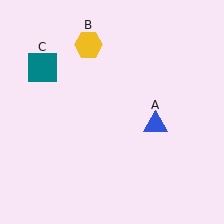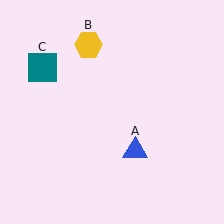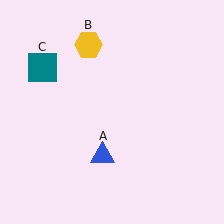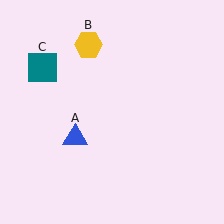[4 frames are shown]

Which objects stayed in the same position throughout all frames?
Yellow hexagon (object B) and teal square (object C) remained stationary.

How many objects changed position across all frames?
1 object changed position: blue triangle (object A).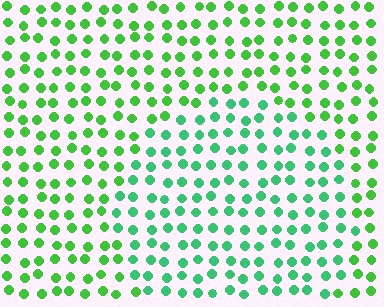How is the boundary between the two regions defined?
The boundary is defined purely by a slight shift in hue (about 28 degrees). Spacing, size, and orientation are identical on both sides.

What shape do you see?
I see a circle.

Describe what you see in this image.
The image is filled with small green elements in a uniform arrangement. A circle-shaped region is visible where the elements are tinted to a slightly different hue, forming a subtle color boundary.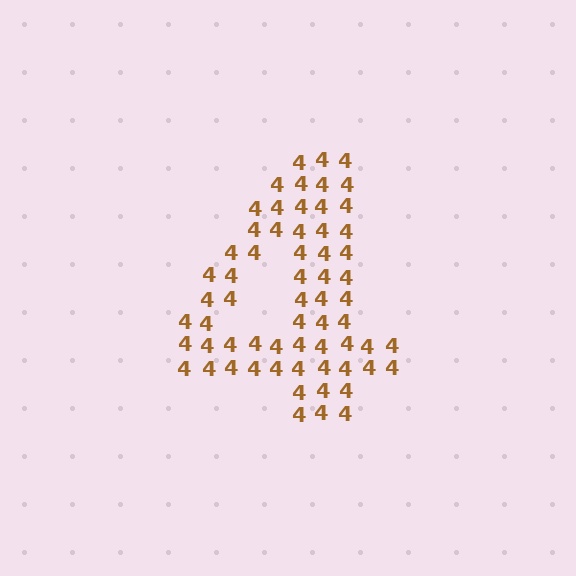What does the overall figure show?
The overall figure shows the digit 4.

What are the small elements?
The small elements are digit 4's.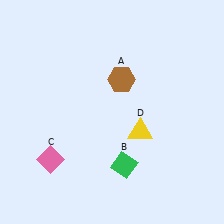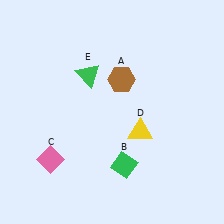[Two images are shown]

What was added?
A green triangle (E) was added in Image 2.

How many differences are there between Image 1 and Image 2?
There is 1 difference between the two images.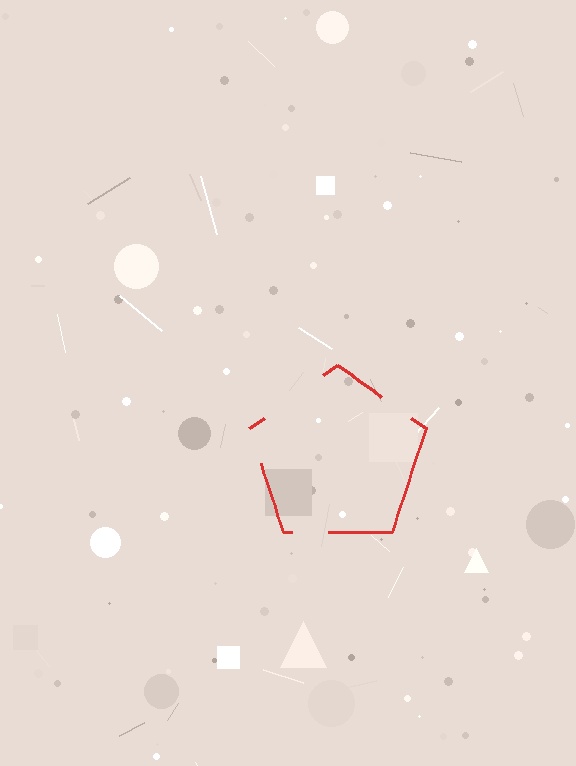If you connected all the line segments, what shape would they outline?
They would outline a pentagon.